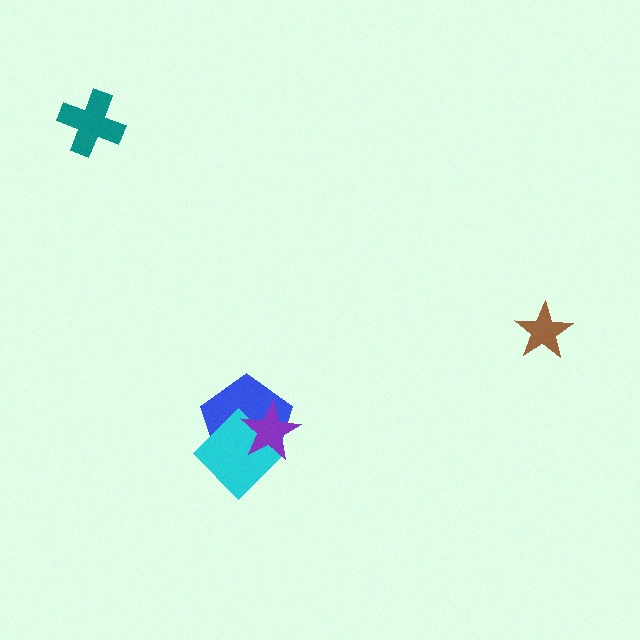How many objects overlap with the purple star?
2 objects overlap with the purple star.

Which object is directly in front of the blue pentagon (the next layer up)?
The cyan diamond is directly in front of the blue pentagon.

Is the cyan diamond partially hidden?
Yes, it is partially covered by another shape.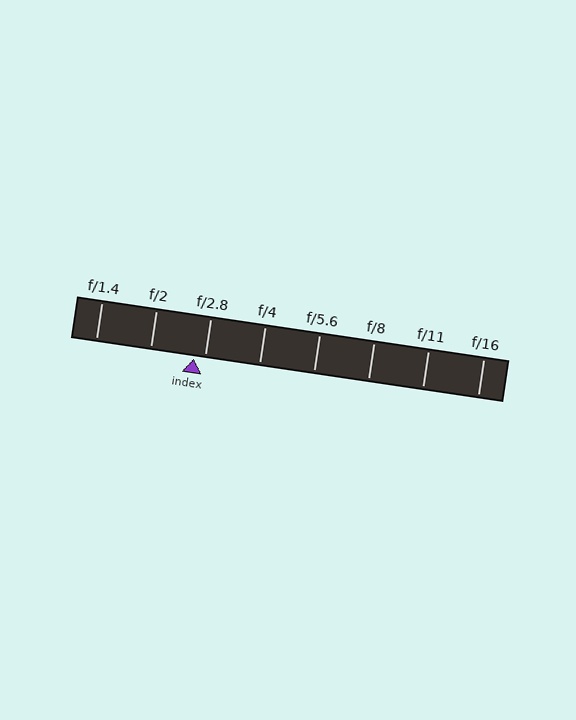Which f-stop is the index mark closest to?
The index mark is closest to f/2.8.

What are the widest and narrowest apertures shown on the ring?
The widest aperture shown is f/1.4 and the narrowest is f/16.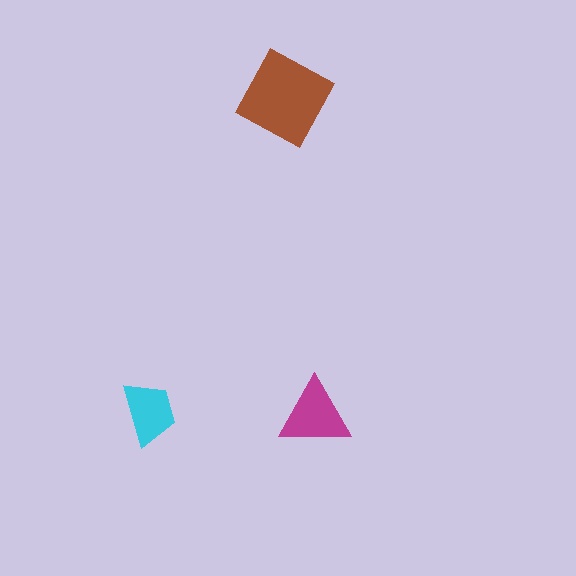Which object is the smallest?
The cyan trapezoid.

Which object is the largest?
The brown diamond.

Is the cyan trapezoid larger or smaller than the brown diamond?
Smaller.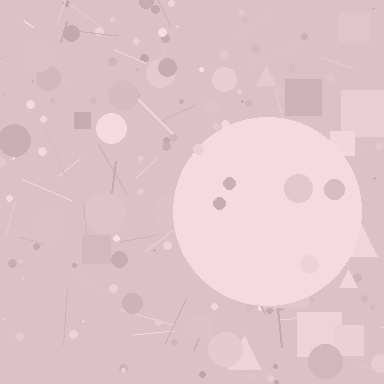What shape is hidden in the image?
A circle is hidden in the image.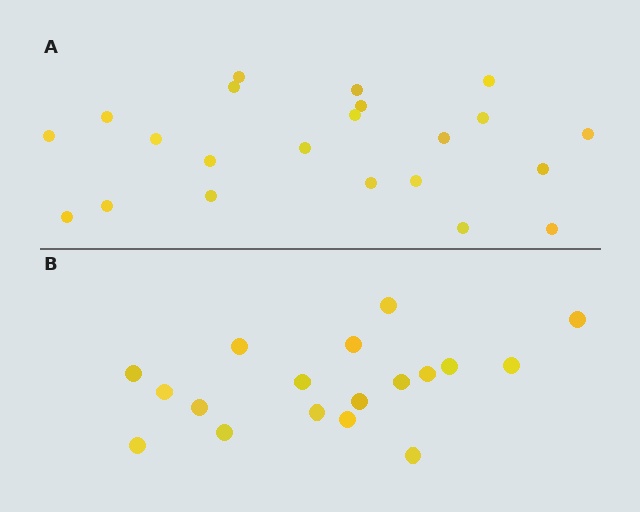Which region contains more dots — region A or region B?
Region A (the top region) has more dots.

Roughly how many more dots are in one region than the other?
Region A has about 4 more dots than region B.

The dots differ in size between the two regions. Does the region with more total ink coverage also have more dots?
No. Region B has more total ink coverage because its dots are larger, but region A actually contains more individual dots. Total area can be misleading — the number of items is what matters here.